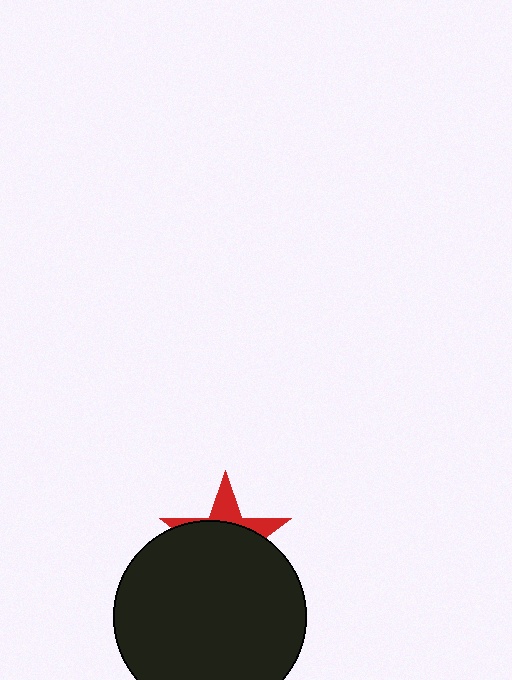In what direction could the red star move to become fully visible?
The red star could move up. That would shift it out from behind the black circle entirely.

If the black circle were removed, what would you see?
You would see the complete red star.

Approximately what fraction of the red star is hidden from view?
Roughly 69% of the red star is hidden behind the black circle.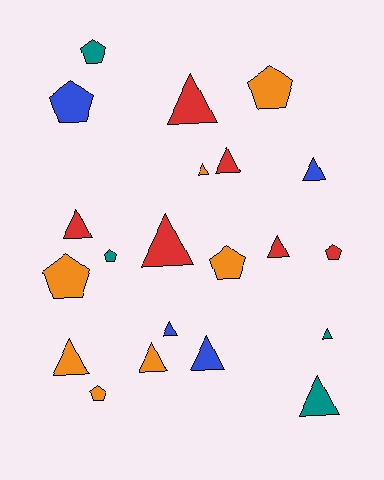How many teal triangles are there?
There are 2 teal triangles.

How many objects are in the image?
There are 21 objects.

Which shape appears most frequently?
Triangle, with 13 objects.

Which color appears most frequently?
Orange, with 7 objects.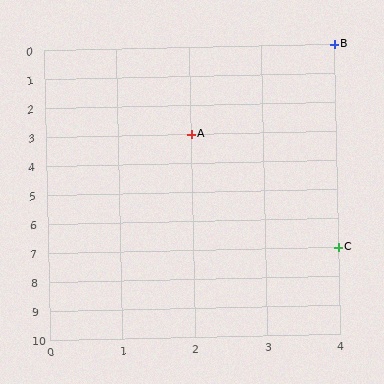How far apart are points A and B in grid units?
Points A and B are 2 columns and 3 rows apart (about 3.6 grid units diagonally).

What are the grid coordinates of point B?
Point B is at grid coordinates (4, 0).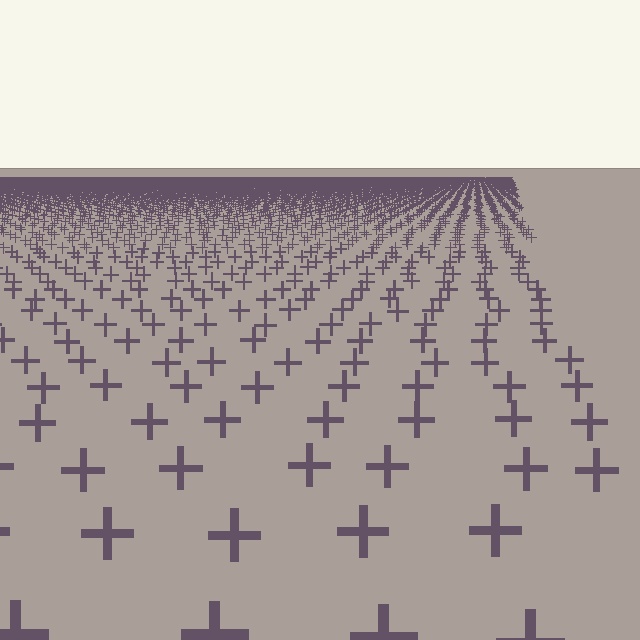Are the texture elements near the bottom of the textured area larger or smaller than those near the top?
Larger. Near the bottom, elements are closer to the viewer and appear at a bigger on-screen size.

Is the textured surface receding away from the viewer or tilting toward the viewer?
The surface is receding away from the viewer. Texture elements get smaller and denser toward the top.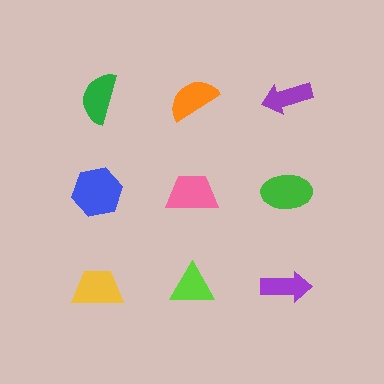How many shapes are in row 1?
3 shapes.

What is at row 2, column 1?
A blue hexagon.